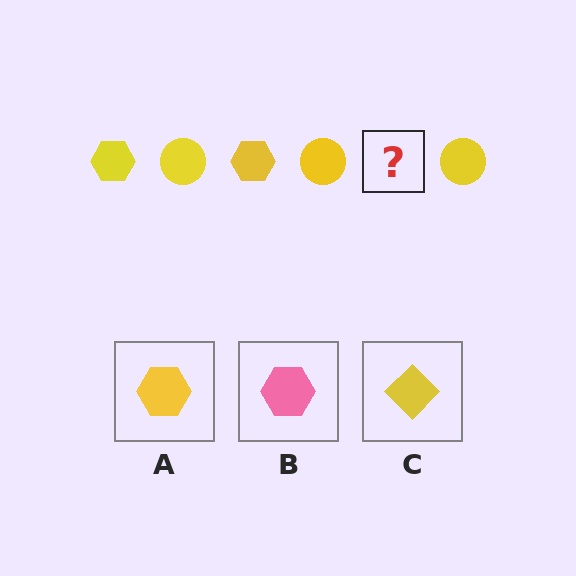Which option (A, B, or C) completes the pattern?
A.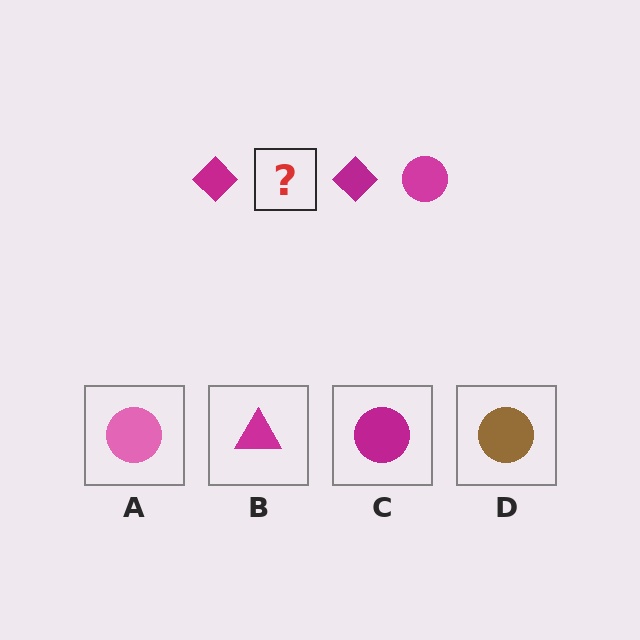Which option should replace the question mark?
Option C.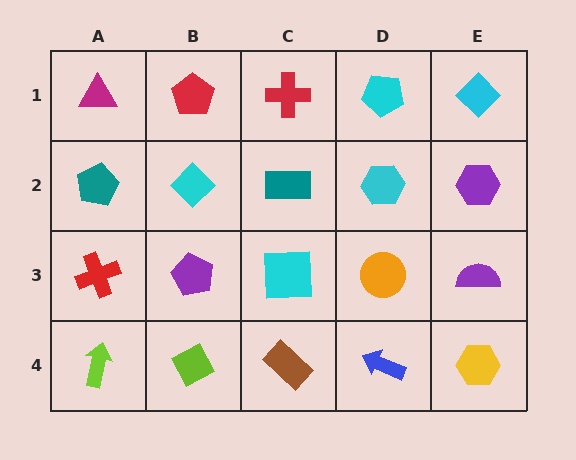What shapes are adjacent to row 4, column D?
An orange circle (row 3, column D), a brown rectangle (row 4, column C), a yellow hexagon (row 4, column E).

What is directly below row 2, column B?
A purple pentagon.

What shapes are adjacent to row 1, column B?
A cyan diamond (row 2, column B), a magenta triangle (row 1, column A), a red cross (row 1, column C).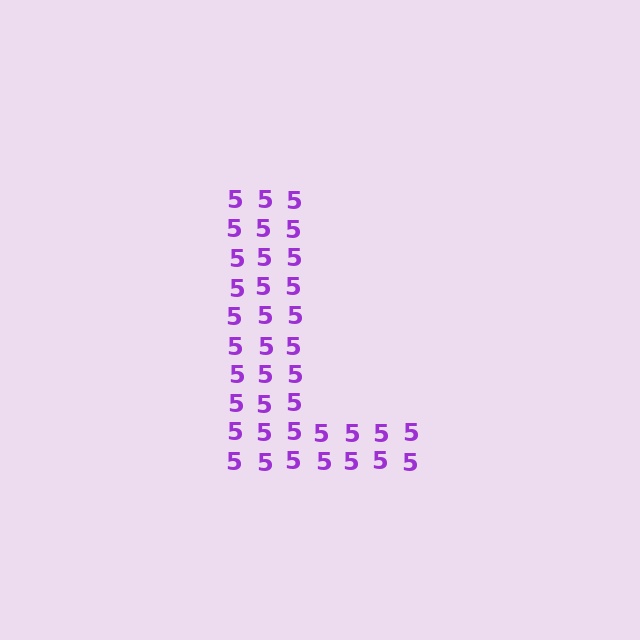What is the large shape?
The large shape is the letter L.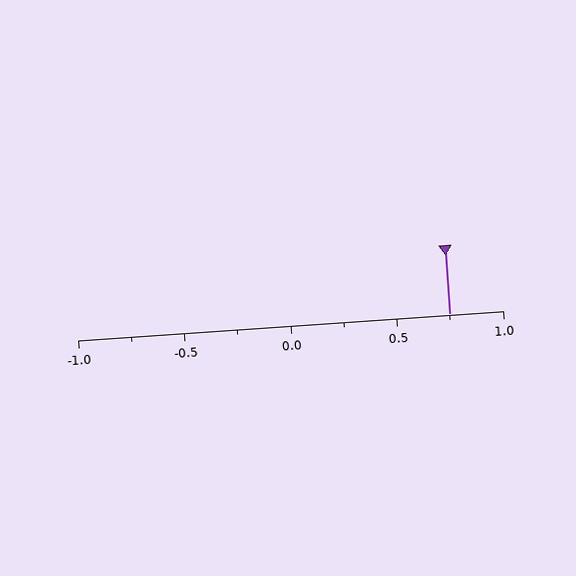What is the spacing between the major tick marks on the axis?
The major ticks are spaced 0.5 apart.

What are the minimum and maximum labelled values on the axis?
The axis runs from -1.0 to 1.0.